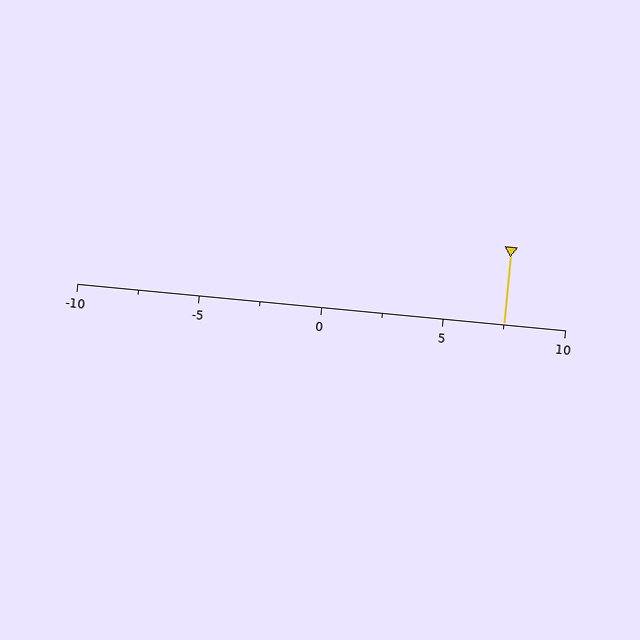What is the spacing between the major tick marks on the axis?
The major ticks are spaced 5 apart.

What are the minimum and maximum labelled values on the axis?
The axis runs from -10 to 10.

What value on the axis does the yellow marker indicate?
The marker indicates approximately 7.5.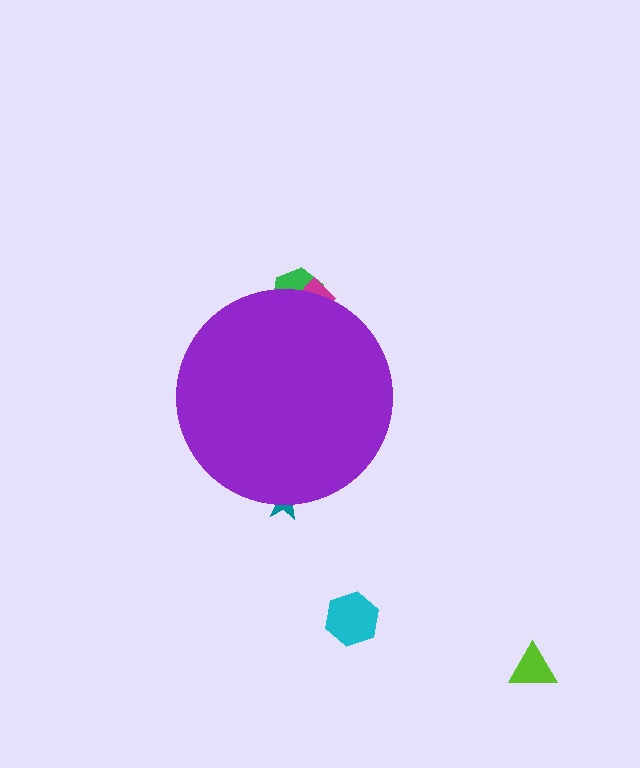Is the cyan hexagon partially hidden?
No, the cyan hexagon is fully visible.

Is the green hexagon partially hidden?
Yes, the green hexagon is partially hidden behind the purple circle.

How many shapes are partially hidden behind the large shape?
3 shapes are partially hidden.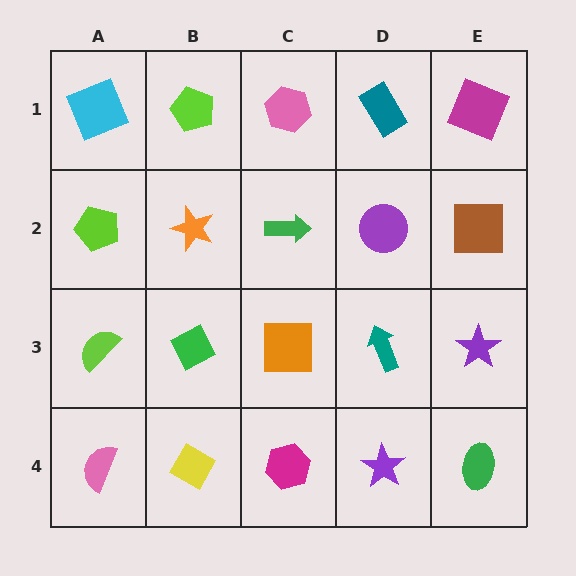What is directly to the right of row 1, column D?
A magenta square.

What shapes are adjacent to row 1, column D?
A purple circle (row 2, column D), a pink hexagon (row 1, column C), a magenta square (row 1, column E).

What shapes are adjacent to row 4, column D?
A teal arrow (row 3, column D), a magenta hexagon (row 4, column C), a green ellipse (row 4, column E).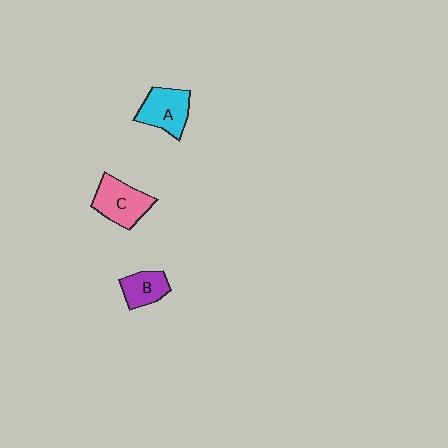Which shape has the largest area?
Shape C (pink).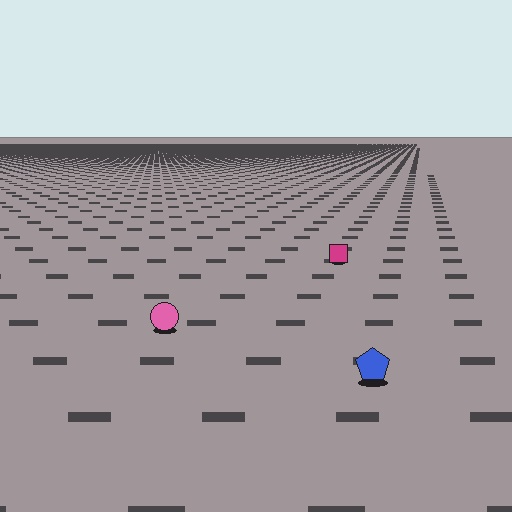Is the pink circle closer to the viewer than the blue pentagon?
No. The blue pentagon is closer — you can tell from the texture gradient: the ground texture is coarser near it.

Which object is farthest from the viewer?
The magenta square is farthest from the viewer. It appears smaller and the ground texture around it is denser.